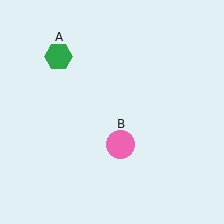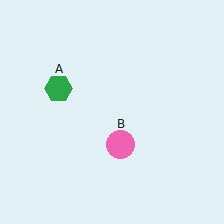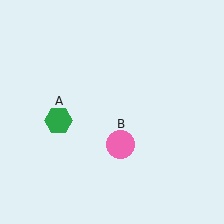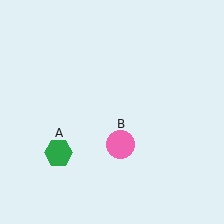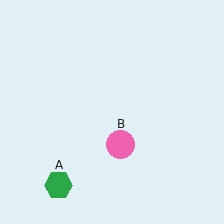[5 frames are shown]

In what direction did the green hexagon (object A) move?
The green hexagon (object A) moved down.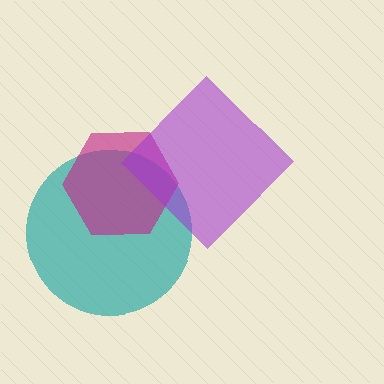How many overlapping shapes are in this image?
There are 3 overlapping shapes in the image.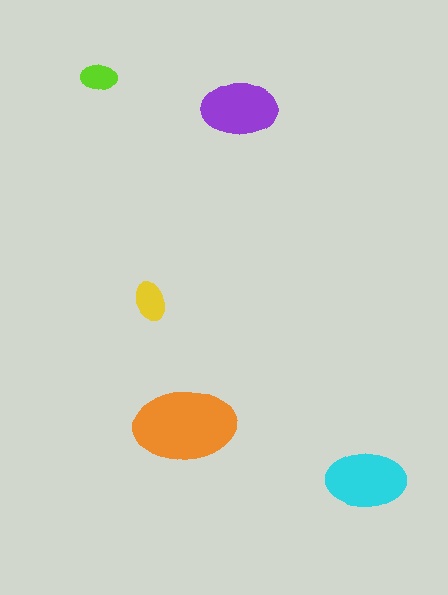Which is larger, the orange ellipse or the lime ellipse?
The orange one.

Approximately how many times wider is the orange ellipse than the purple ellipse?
About 1.5 times wider.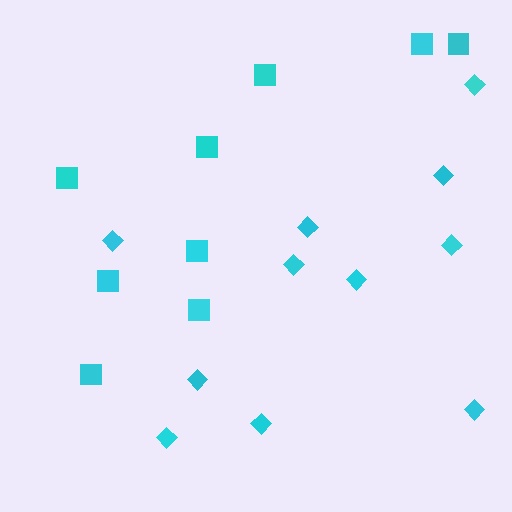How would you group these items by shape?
There are 2 groups: one group of diamonds (11) and one group of squares (9).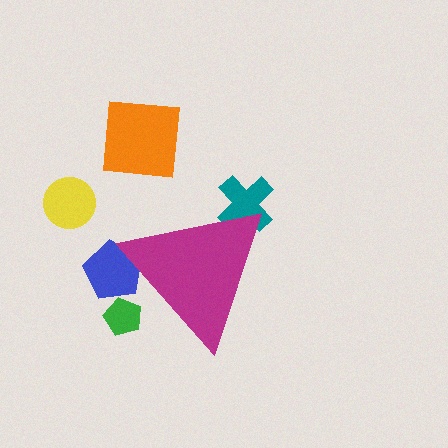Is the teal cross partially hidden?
Yes, the teal cross is partially hidden behind the magenta triangle.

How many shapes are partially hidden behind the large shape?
3 shapes are partially hidden.